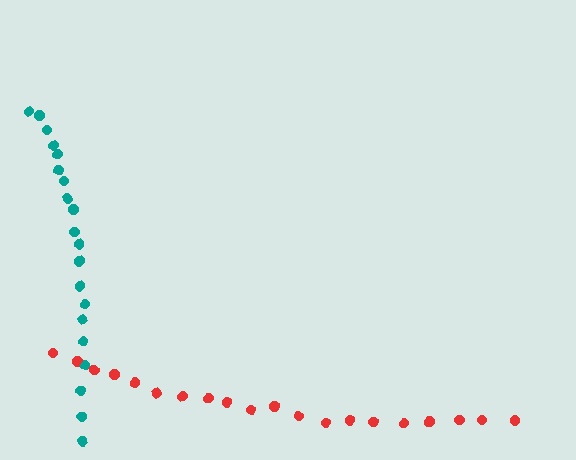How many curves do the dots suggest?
There are 2 distinct paths.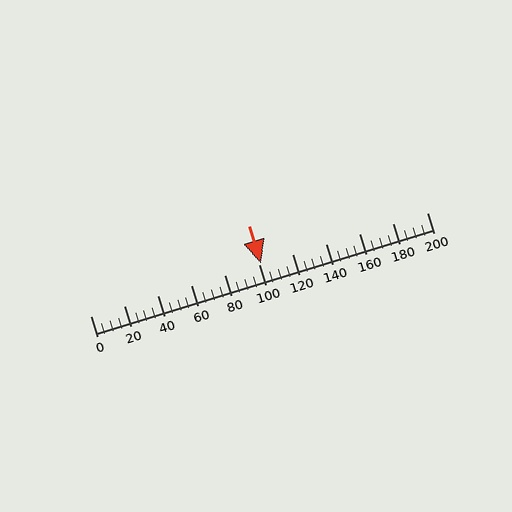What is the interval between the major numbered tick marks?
The major tick marks are spaced 20 units apart.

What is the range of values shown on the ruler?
The ruler shows values from 0 to 200.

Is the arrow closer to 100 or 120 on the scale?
The arrow is closer to 100.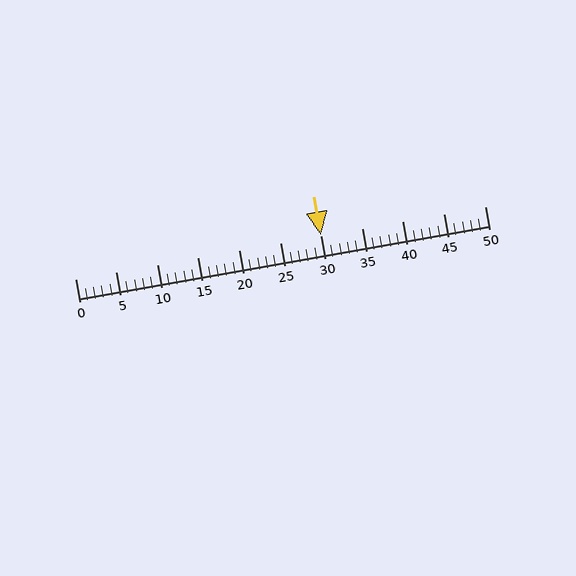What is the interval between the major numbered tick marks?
The major tick marks are spaced 5 units apart.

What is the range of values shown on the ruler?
The ruler shows values from 0 to 50.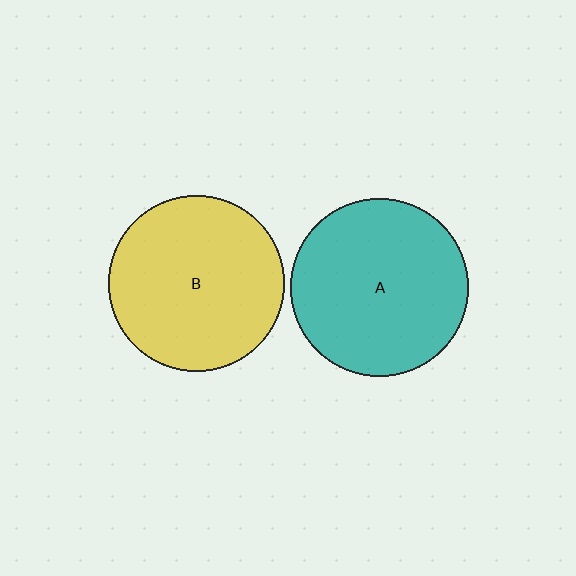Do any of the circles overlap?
No, none of the circles overlap.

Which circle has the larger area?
Circle A (teal).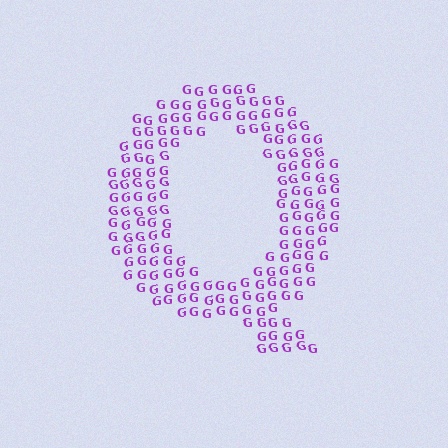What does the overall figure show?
The overall figure shows the letter Q.